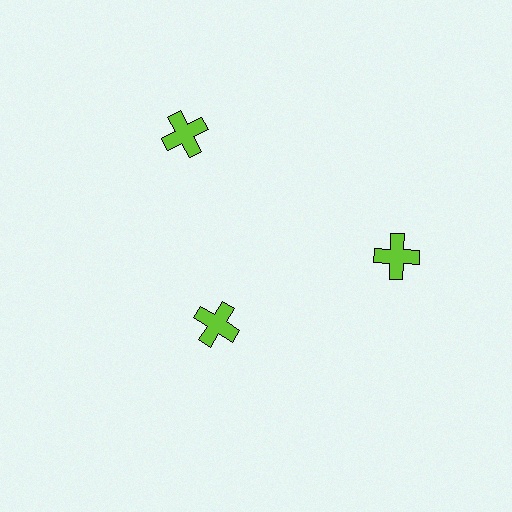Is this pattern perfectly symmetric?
No. The 3 lime crosses are arranged in a ring, but one element near the 7 o'clock position is pulled inward toward the center, breaking the 3-fold rotational symmetry.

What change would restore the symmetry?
The symmetry would be restored by moving it outward, back onto the ring so that all 3 crosses sit at equal angles and equal distance from the center.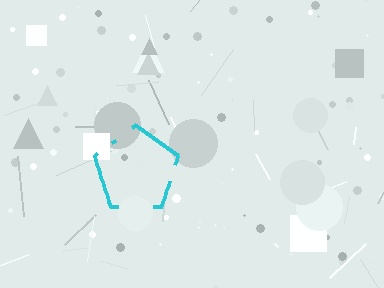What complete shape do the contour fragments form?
The contour fragments form a pentagon.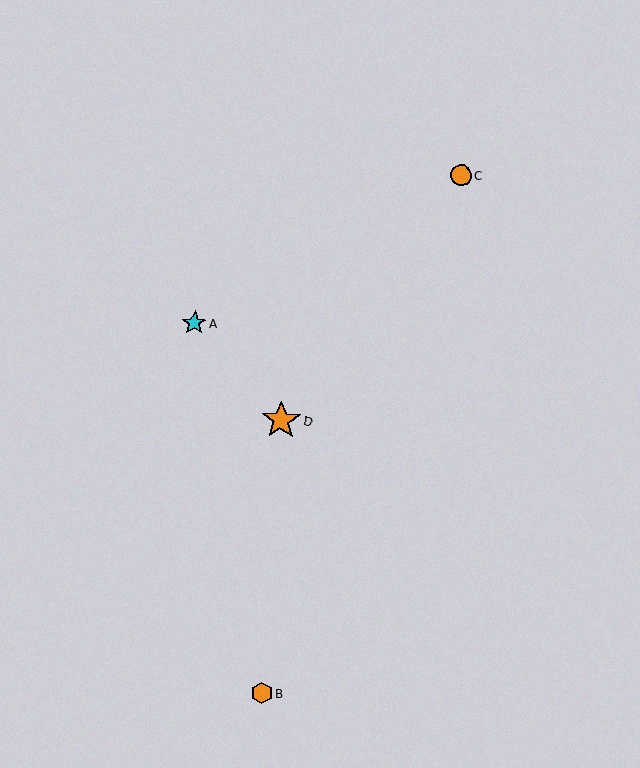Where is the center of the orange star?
The center of the orange star is at (281, 420).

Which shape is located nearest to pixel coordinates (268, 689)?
The orange hexagon (labeled B) at (262, 693) is nearest to that location.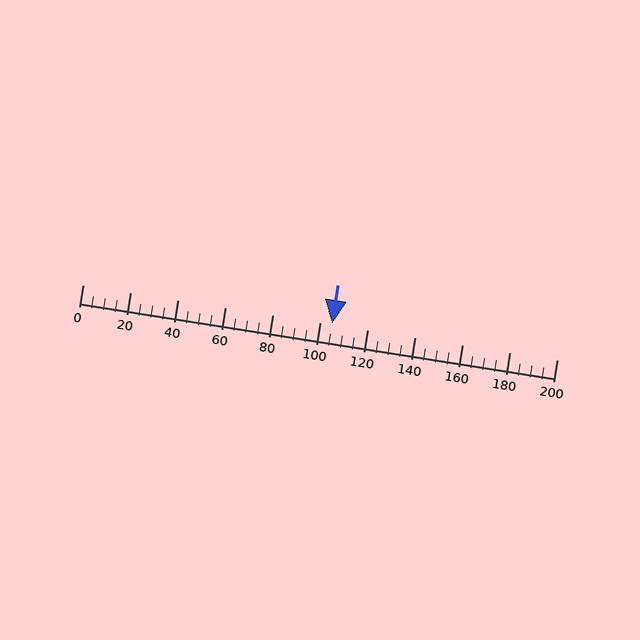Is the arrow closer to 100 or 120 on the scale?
The arrow is closer to 100.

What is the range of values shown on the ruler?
The ruler shows values from 0 to 200.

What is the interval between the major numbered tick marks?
The major tick marks are spaced 20 units apart.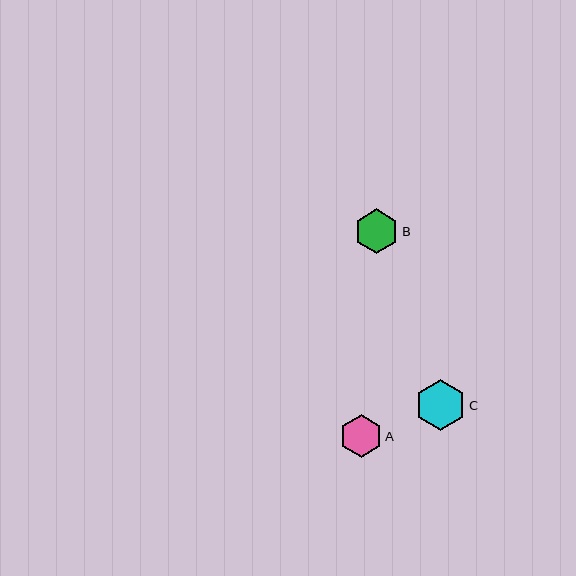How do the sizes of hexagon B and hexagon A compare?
Hexagon B and hexagon A are approximately the same size.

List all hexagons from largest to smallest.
From largest to smallest: C, B, A.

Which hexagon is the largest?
Hexagon C is the largest with a size of approximately 51 pixels.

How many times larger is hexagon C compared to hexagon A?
Hexagon C is approximately 1.2 times the size of hexagon A.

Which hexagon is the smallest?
Hexagon A is the smallest with a size of approximately 43 pixels.